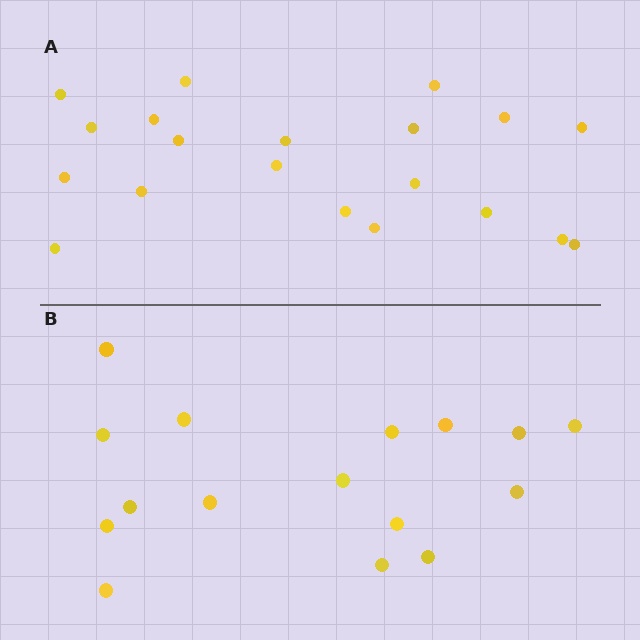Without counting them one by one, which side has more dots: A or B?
Region A (the top region) has more dots.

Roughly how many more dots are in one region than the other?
Region A has about 4 more dots than region B.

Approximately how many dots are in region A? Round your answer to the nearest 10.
About 20 dots.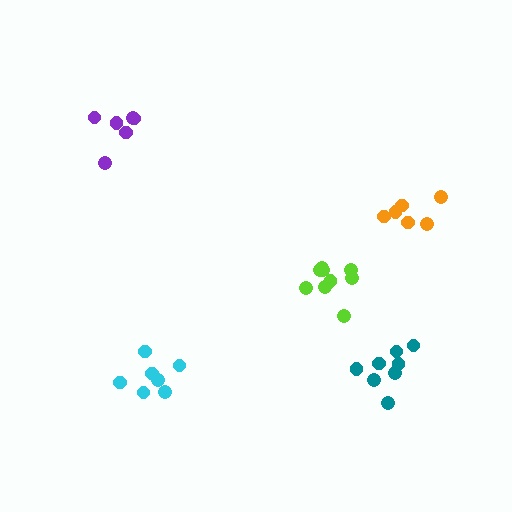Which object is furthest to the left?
The purple cluster is leftmost.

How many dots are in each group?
Group 1: 6 dots, Group 2: 6 dots, Group 3: 7 dots, Group 4: 9 dots, Group 5: 8 dots (36 total).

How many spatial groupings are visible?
There are 5 spatial groupings.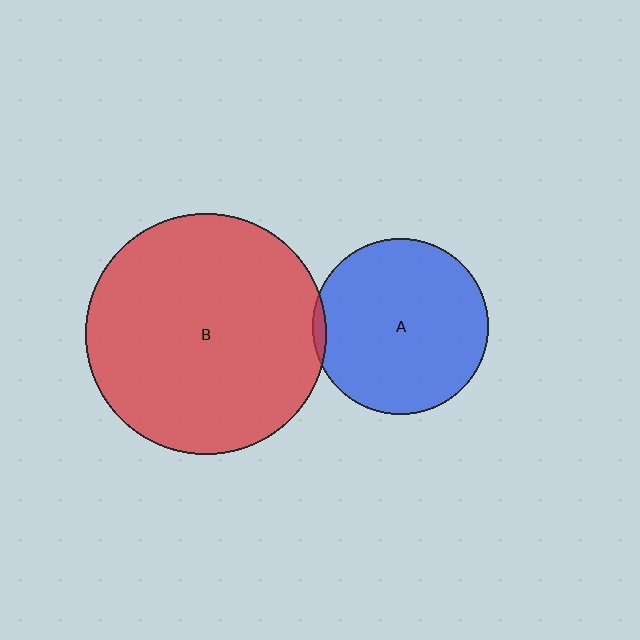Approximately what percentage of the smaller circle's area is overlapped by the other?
Approximately 5%.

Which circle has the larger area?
Circle B (red).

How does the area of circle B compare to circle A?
Approximately 1.9 times.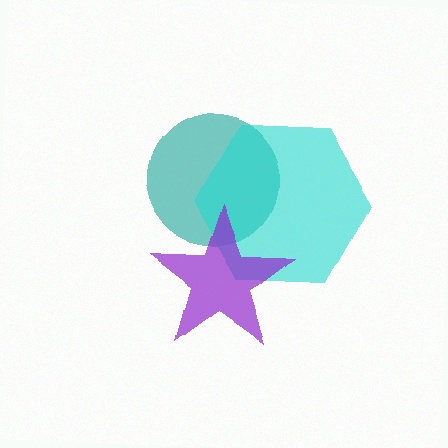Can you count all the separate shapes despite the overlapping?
Yes, there are 3 separate shapes.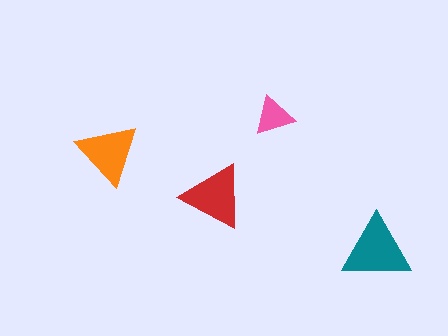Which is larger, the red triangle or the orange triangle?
The red one.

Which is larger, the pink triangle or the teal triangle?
The teal one.